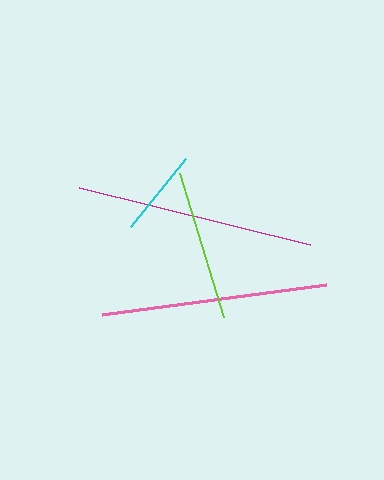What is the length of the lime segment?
The lime segment is approximately 150 pixels long.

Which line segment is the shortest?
The cyan line is the shortest at approximately 88 pixels.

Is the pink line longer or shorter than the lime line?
The pink line is longer than the lime line.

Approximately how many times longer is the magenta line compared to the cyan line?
The magenta line is approximately 2.7 times the length of the cyan line.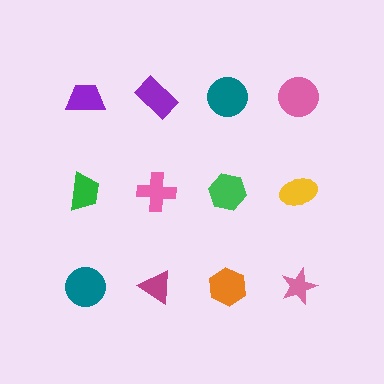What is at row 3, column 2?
A magenta triangle.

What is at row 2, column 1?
A green trapezoid.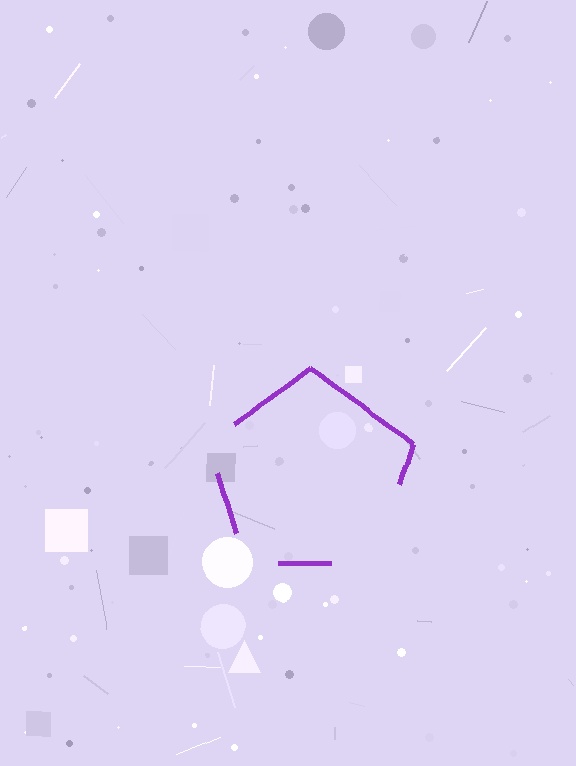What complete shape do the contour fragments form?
The contour fragments form a pentagon.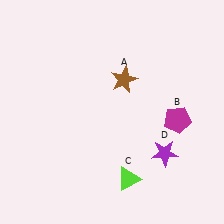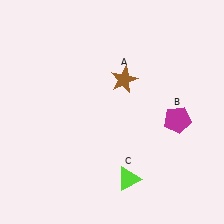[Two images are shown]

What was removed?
The purple star (D) was removed in Image 2.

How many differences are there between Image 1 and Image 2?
There is 1 difference between the two images.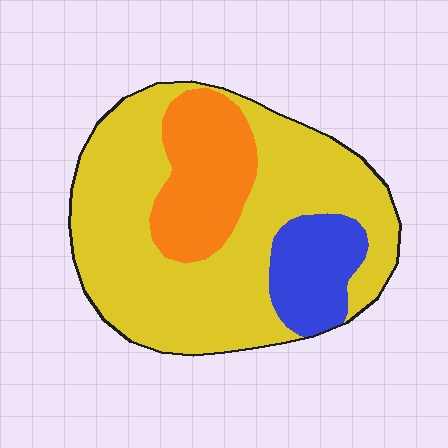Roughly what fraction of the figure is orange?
Orange covers 20% of the figure.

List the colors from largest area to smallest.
From largest to smallest: yellow, orange, blue.